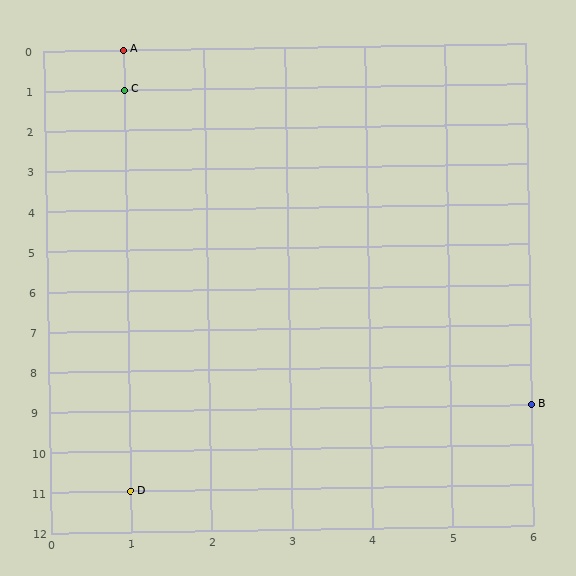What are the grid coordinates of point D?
Point D is at grid coordinates (1, 11).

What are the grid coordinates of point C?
Point C is at grid coordinates (1, 1).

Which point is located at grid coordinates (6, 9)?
Point B is at (6, 9).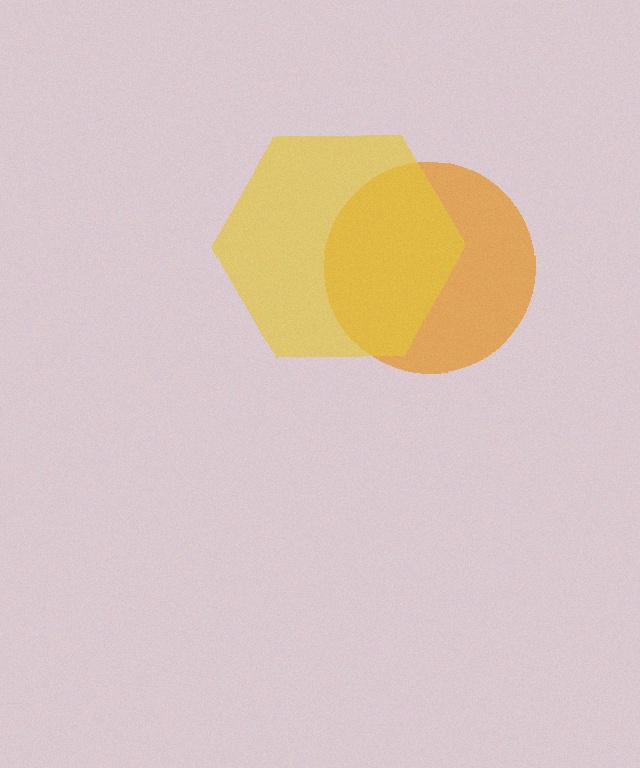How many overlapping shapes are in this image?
There are 2 overlapping shapes in the image.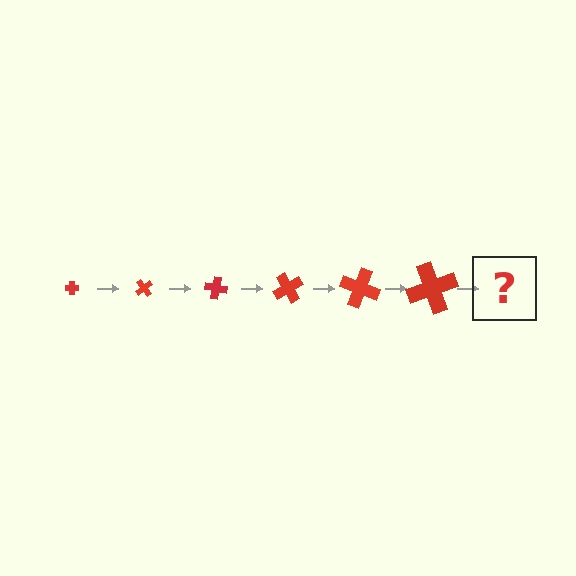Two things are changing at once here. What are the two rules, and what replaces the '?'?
The two rules are that the cross grows larger each step and it rotates 50 degrees each step. The '?' should be a cross, larger than the previous one and rotated 300 degrees from the start.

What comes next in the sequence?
The next element should be a cross, larger than the previous one and rotated 300 degrees from the start.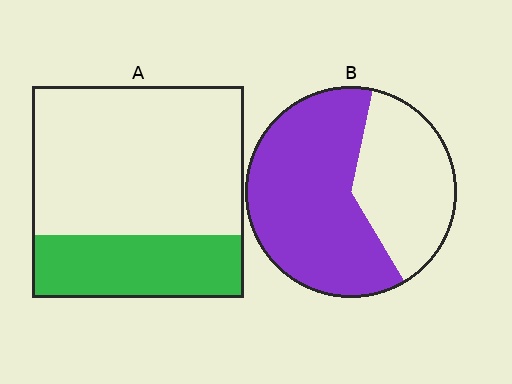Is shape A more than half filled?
No.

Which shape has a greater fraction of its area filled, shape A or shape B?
Shape B.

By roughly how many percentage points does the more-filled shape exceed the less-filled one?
By roughly 30 percentage points (B over A).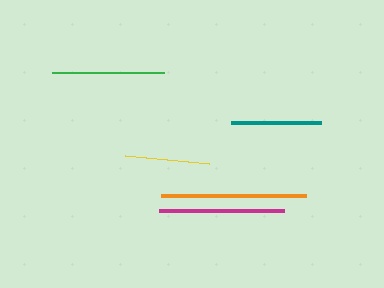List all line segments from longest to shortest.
From longest to shortest: orange, magenta, green, teal, yellow.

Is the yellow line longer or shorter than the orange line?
The orange line is longer than the yellow line.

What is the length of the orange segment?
The orange segment is approximately 145 pixels long.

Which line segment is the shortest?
The yellow line is the shortest at approximately 85 pixels.